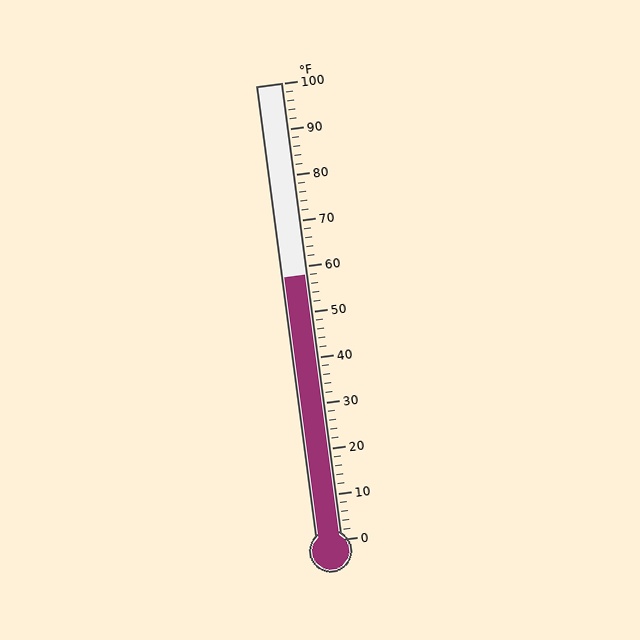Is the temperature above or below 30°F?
The temperature is above 30°F.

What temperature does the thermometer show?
The thermometer shows approximately 58°F.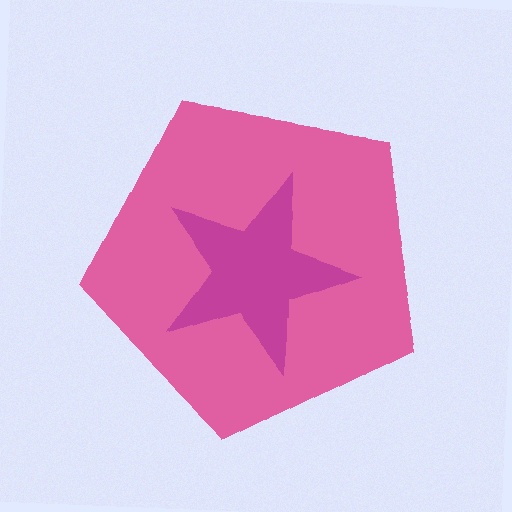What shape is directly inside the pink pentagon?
The magenta star.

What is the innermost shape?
The magenta star.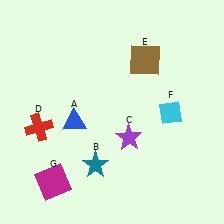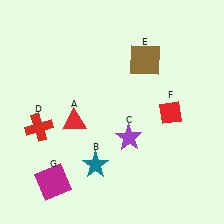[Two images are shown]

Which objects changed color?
A changed from blue to red. F changed from cyan to red.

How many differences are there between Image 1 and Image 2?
There are 2 differences between the two images.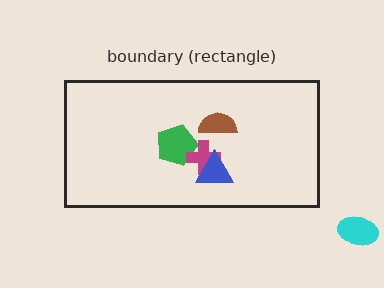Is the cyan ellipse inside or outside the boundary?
Outside.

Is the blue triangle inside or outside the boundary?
Inside.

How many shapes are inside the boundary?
4 inside, 1 outside.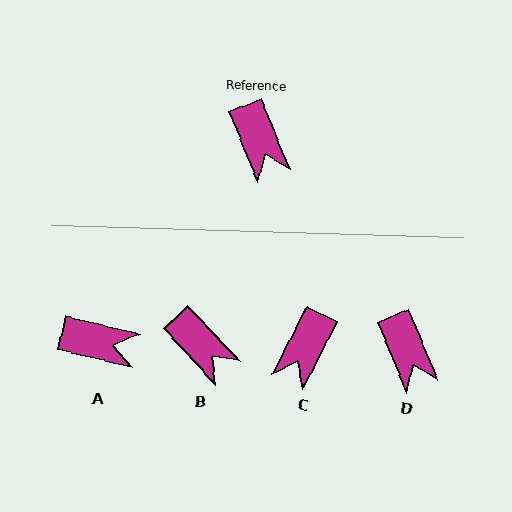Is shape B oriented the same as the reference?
No, it is off by about 21 degrees.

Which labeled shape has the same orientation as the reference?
D.